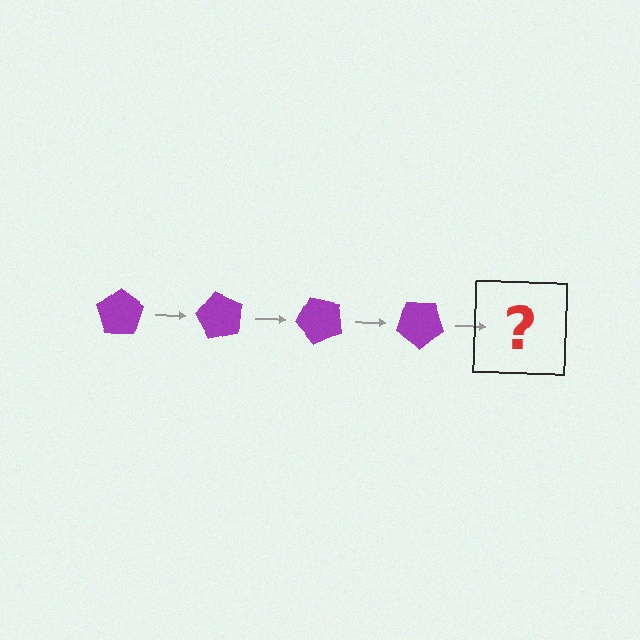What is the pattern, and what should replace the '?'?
The pattern is that the pentagon rotates 60 degrees each step. The '?' should be a purple pentagon rotated 240 degrees.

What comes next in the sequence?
The next element should be a purple pentagon rotated 240 degrees.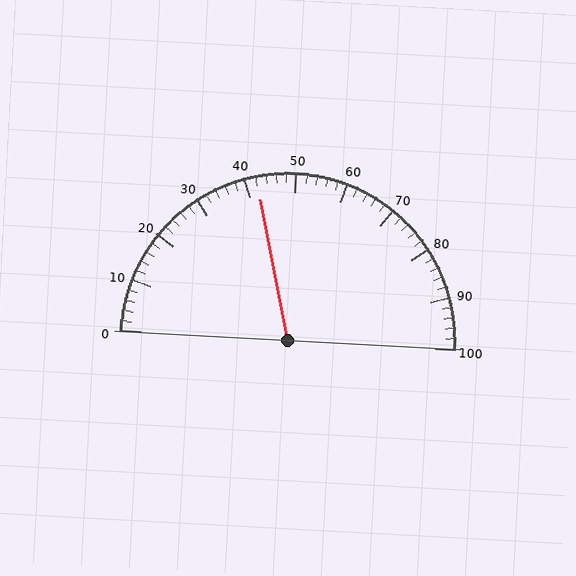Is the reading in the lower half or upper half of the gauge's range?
The reading is in the lower half of the range (0 to 100).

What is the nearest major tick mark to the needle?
The nearest major tick mark is 40.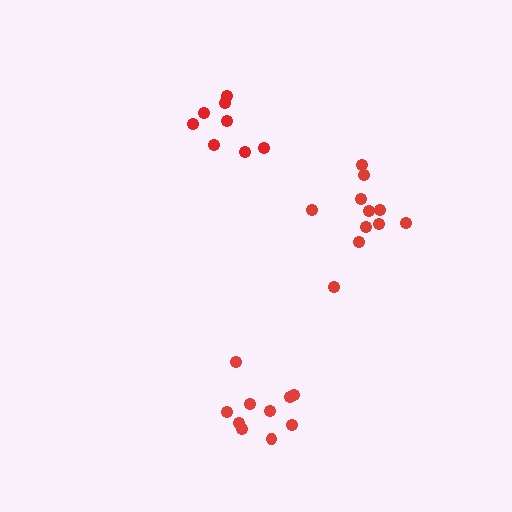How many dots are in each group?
Group 1: 11 dots, Group 2: 10 dots, Group 3: 8 dots (29 total).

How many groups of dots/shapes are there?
There are 3 groups.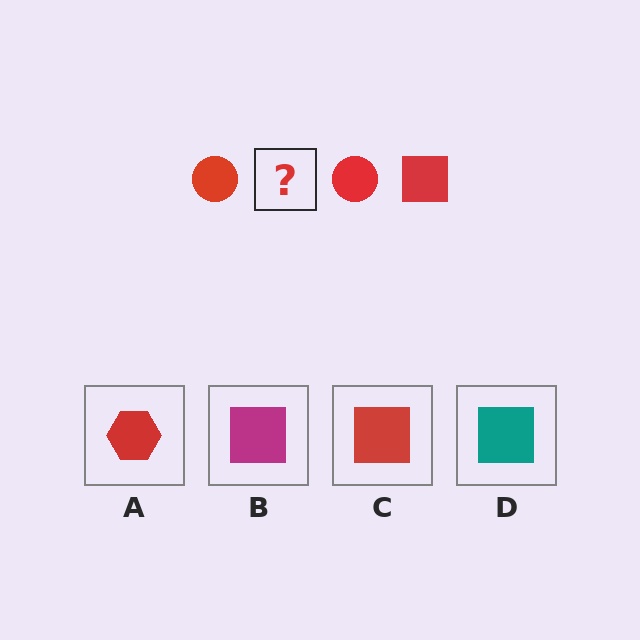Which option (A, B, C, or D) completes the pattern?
C.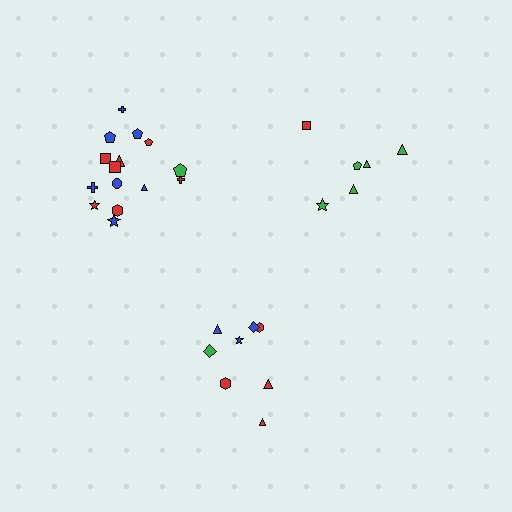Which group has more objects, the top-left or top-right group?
The top-left group.